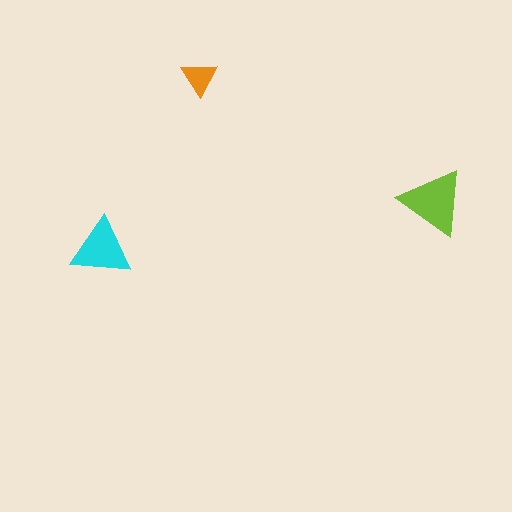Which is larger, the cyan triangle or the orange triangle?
The cyan one.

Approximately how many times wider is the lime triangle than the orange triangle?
About 2 times wider.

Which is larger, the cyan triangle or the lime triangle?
The lime one.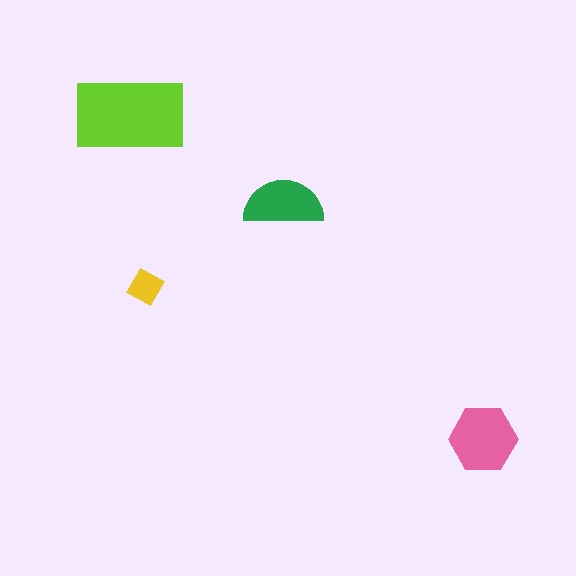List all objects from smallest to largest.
The yellow diamond, the green semicircle, the pink hexagon, the lime rectangle.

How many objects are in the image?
There are 4 objects in the image.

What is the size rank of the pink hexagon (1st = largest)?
2nd.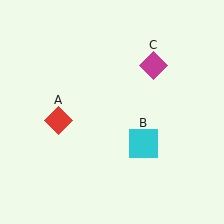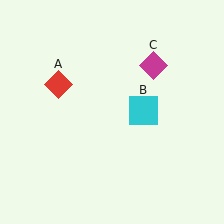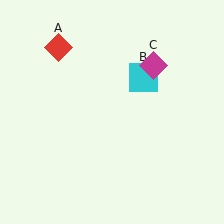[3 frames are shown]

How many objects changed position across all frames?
2 objects changed position: red diamond (object A), cyan square (object B).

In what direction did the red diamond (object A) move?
The red diamond (object A) moved up.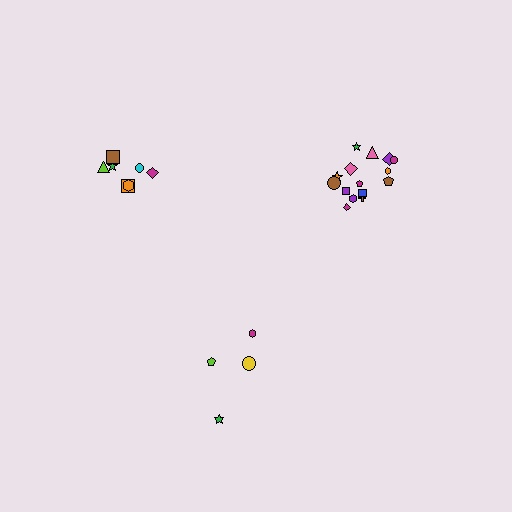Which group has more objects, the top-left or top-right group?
The top-right group.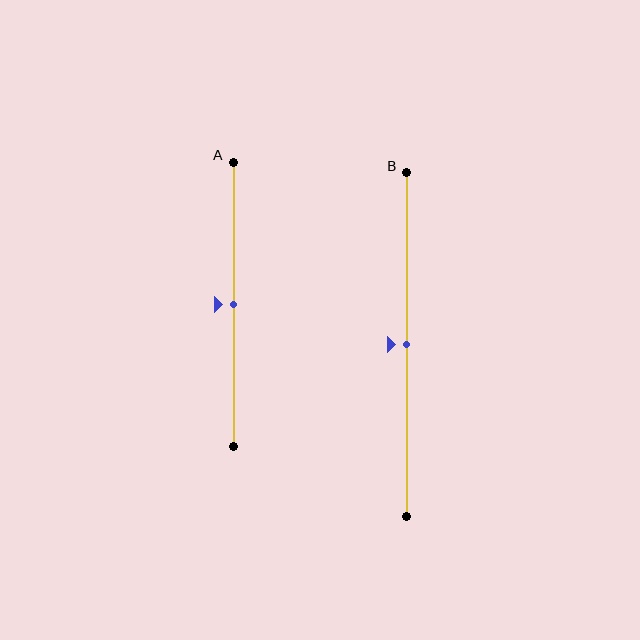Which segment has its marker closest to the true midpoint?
Segment A has its marker closest to the true midpoint.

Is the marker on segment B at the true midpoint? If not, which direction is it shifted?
Yes, the marker on segment B is at the true midpoint.